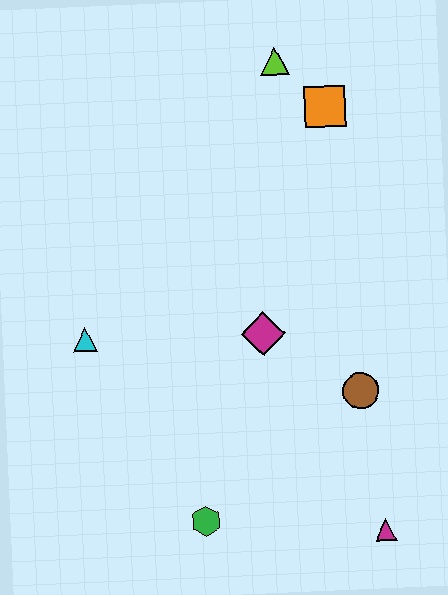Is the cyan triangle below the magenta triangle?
No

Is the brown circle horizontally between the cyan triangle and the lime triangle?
No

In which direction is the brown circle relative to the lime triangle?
The brown circle is below the lime triangle.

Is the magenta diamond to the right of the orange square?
No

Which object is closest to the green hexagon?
The magenta triangle is closest to the green hexagon.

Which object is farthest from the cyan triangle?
The magenta triangle is farthest from the cyan triangle.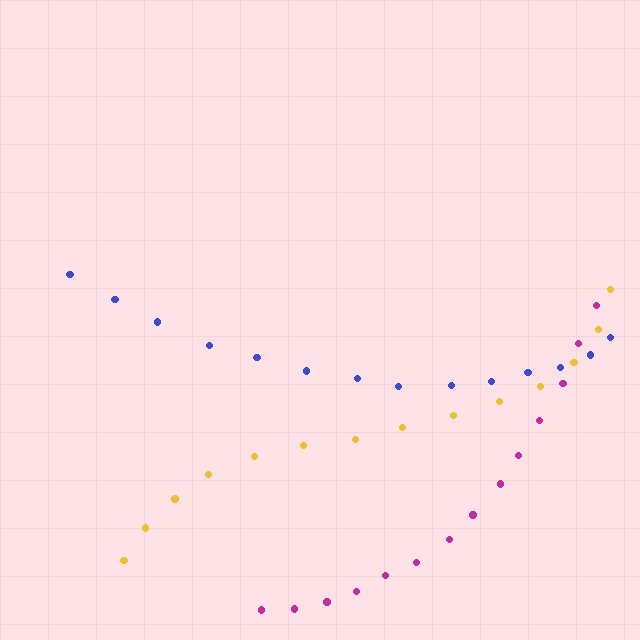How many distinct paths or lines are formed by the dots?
There are 3 distinct paths.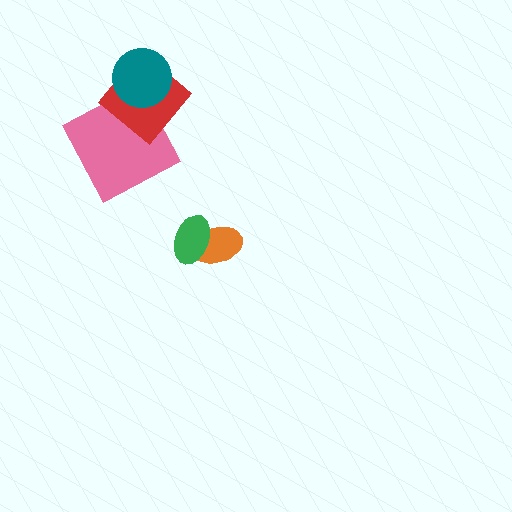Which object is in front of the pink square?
The red diamond is in front of the pink square.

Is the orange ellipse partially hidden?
Yes, it is partially covered by another shape.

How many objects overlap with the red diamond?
2 objects overlap with the red diamond.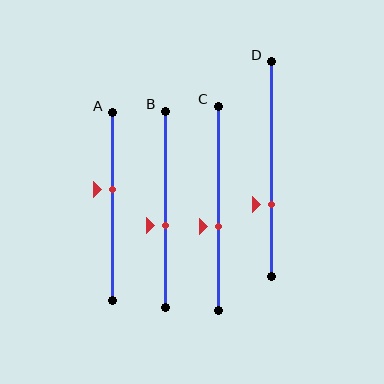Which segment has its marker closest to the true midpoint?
Segment B has its marker closest to the true midpoint.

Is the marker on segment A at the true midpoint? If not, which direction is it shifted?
No, the marker on segment A is shifted upward by about 9% of the segment length.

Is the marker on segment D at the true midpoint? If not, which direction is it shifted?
No, the marker on segment D is shifted downward by about 16% of the segment length.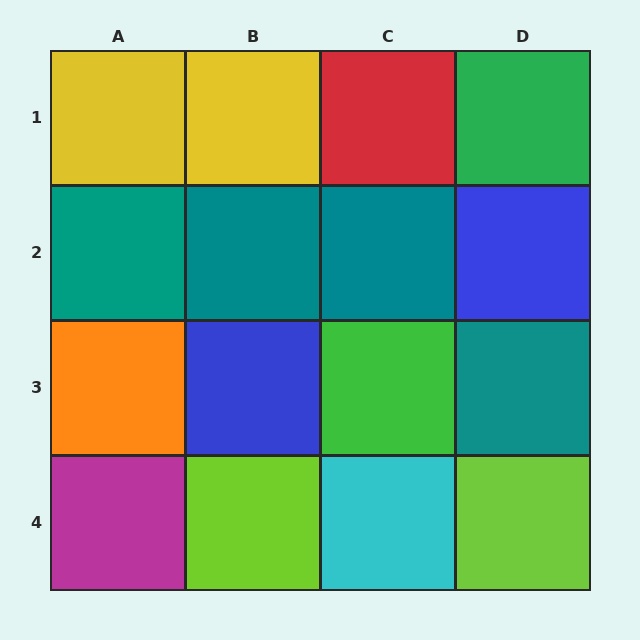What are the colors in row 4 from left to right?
Magenta, lime, cyan, lime.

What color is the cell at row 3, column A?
Orange.